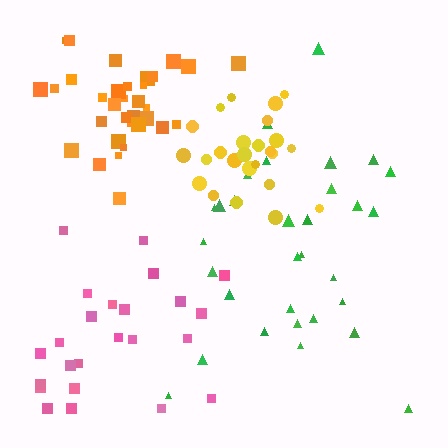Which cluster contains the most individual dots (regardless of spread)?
Orange (33).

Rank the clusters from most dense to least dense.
yellow, orange, green, pink.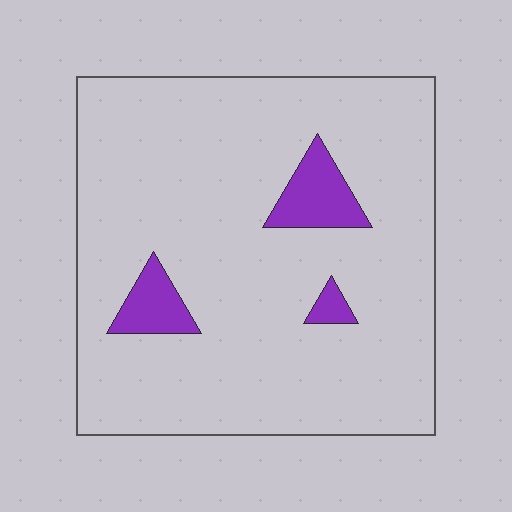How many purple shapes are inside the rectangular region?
3.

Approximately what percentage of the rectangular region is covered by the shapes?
Approximately 10%.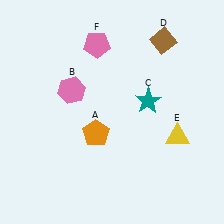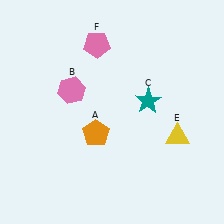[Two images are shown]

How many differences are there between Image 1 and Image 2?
There is 1 difference between the two images.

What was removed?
The brown diamond (D) was removed in Image 2.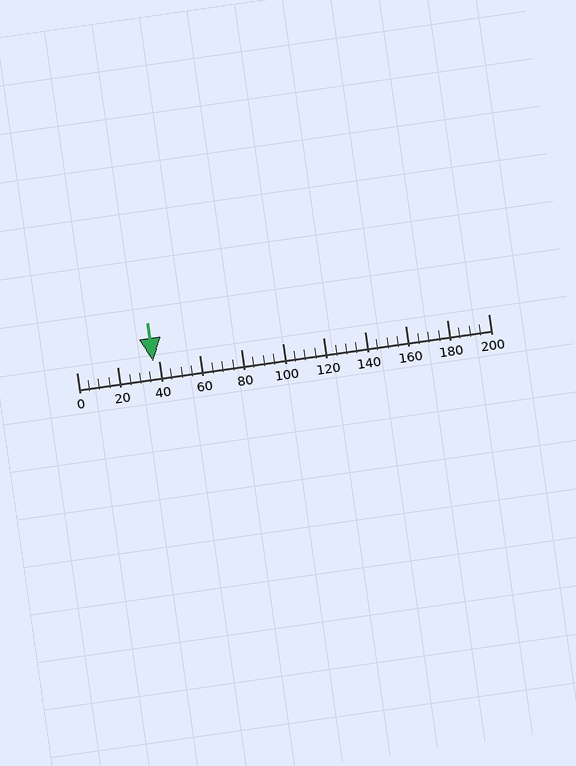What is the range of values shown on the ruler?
The ruler shows values from 0 to 200.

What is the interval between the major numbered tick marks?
The major tick marks are spaced 20 units apart.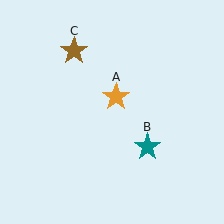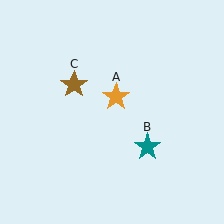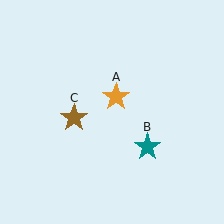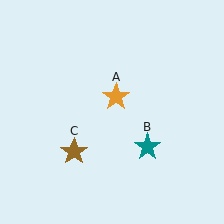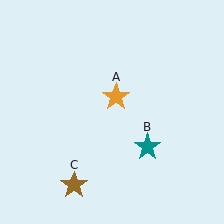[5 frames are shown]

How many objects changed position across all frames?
1 object changed position: brown star (object C).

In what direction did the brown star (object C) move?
The brown star (object C) moved down.